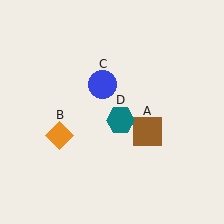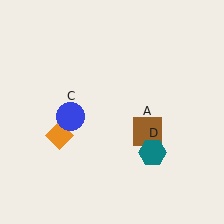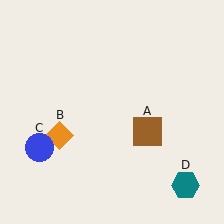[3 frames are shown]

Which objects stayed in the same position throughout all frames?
Brown square (object A) and orange diamond (object B) remained stationary.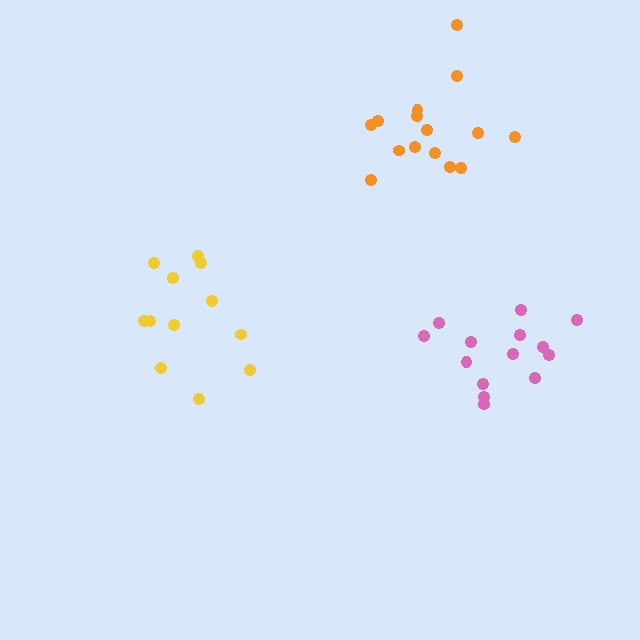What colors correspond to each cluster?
The clusters are colored: yellow, orange, pink.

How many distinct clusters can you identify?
There are 3 distinct clusters.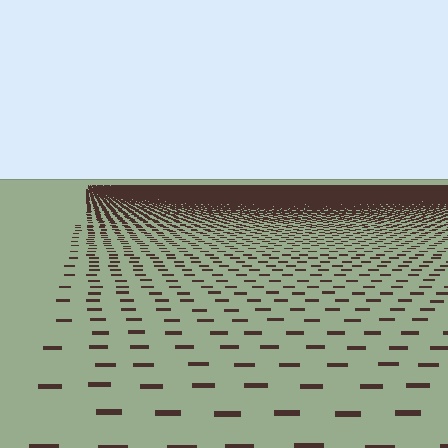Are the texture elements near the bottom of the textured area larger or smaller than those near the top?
Larger. Near the bottom, elements are closer to the viewer and appear at a bigger on-screen size.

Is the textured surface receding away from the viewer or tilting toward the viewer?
The surface is receding away from the viewer. Texture elements get smaller and denser toward the top.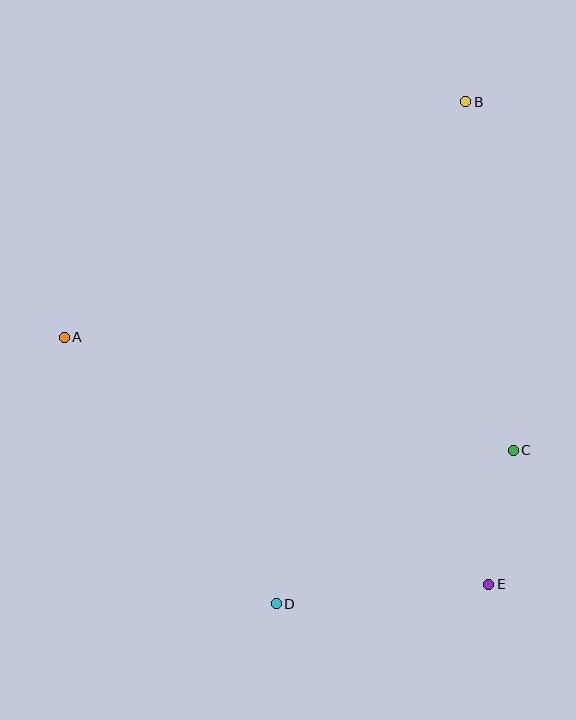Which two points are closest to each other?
Points C and E are closest to each other.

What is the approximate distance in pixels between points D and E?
The distance between D and E is approximately 214 pixels.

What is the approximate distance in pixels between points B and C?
The distance between B and C is approximately 351 pixels.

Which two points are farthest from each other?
Points B and D are farthest from each other.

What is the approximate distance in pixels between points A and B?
The distance between A and B is approximately 465 pixels.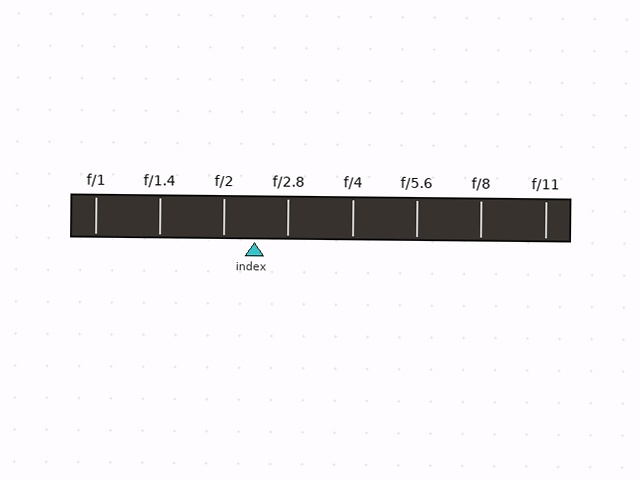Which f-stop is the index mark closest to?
The index mark is closest to f/2.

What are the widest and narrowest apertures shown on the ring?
The widest aperture shown is f/1 and the narrowest is f/11.